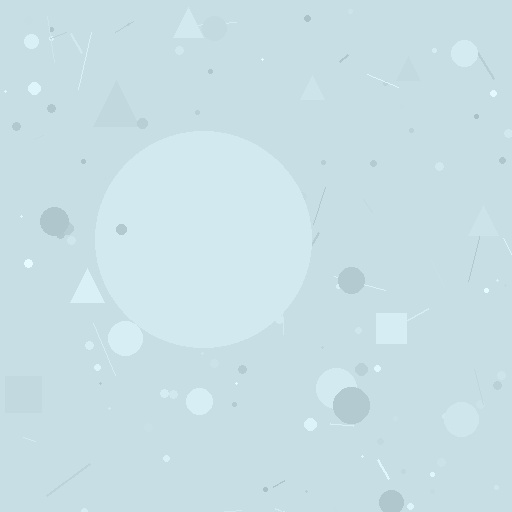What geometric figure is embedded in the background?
A circle is embedded in the background.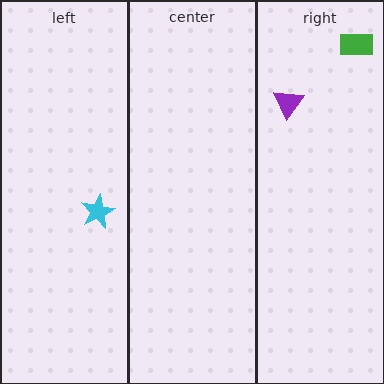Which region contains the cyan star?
The left region.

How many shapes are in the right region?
2.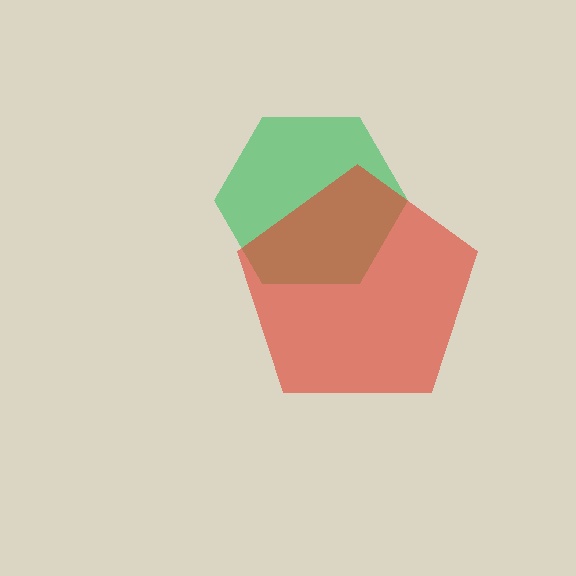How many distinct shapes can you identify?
There are 2 distinct shapes: a green hexagon, a red pentagon.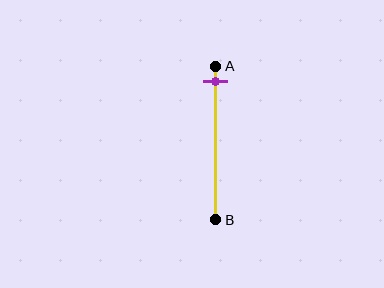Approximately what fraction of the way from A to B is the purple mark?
The purple mark is approximately 10% of the way from A to B.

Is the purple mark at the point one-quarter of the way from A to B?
No, the mark is at about 10% from A, not at the 25% one-quarter point.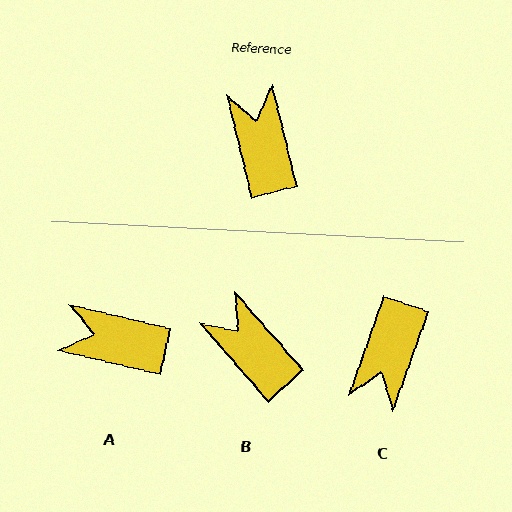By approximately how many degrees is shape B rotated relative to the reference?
Approximately 27 degrees counter-clockwise.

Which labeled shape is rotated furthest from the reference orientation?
C, about 146 degrees away.